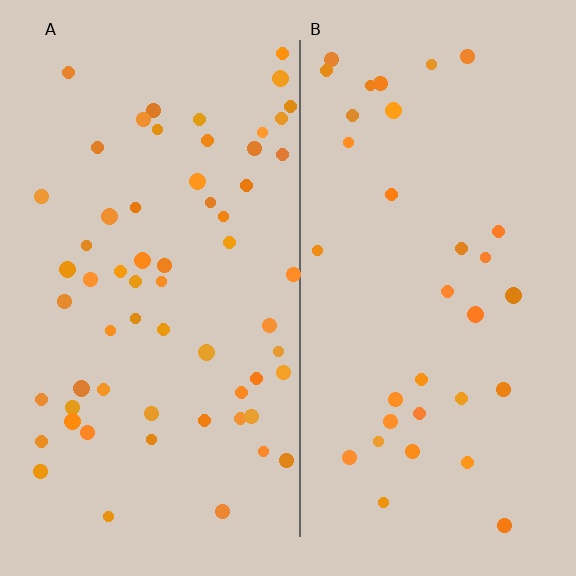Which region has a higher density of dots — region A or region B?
A (the left).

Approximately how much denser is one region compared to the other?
Approximately 1.8× — region A over region B.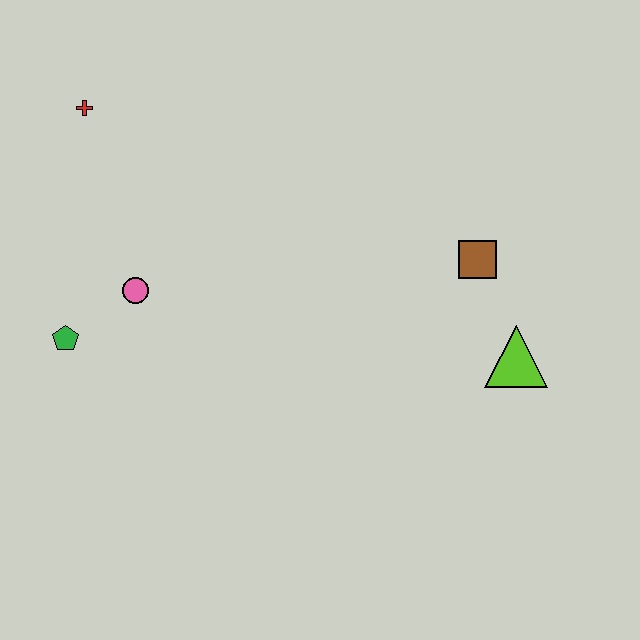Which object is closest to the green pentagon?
The pink circle is closest to the green pentagon.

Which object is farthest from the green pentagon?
The lime triangle is farthest from the green pentagon.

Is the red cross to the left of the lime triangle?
Yes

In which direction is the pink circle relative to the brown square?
The pink circle is to the left of the brown square.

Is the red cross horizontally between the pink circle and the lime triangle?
No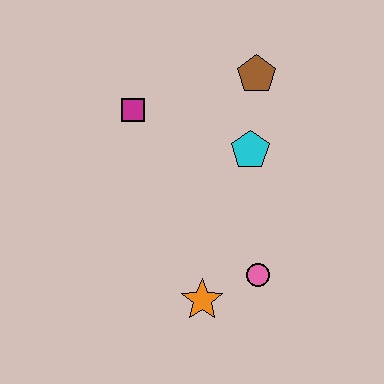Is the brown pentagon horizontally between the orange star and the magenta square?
No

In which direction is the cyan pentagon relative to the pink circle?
The cyan pentagon is above the pink circle.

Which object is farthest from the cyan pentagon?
The orange star is farthest from the cyan pentagon.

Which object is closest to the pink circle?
The orange star is closest to the pink circle.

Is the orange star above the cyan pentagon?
No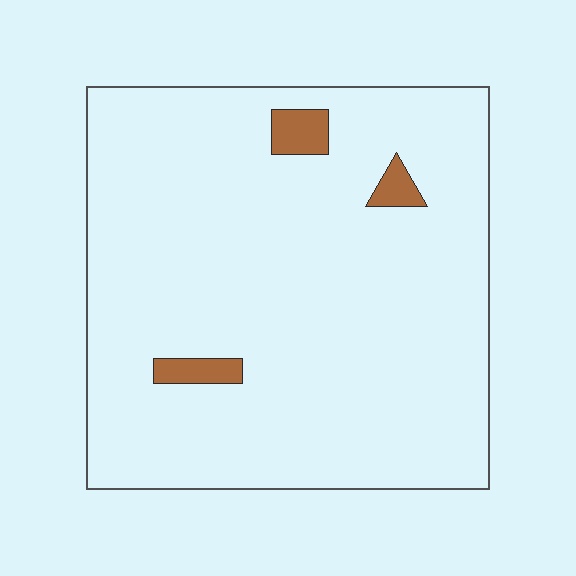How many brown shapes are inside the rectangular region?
3.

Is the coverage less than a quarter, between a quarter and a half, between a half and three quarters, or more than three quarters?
Less than a quarter.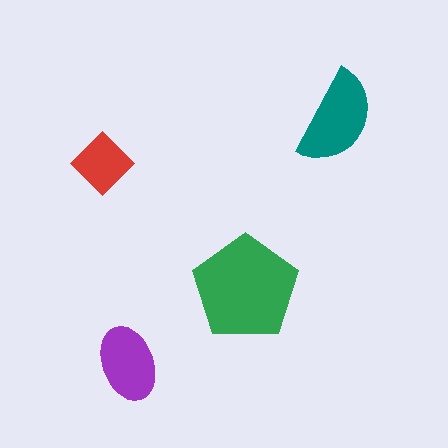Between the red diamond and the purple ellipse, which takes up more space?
The purple ellipse.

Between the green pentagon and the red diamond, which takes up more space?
The green pentagon.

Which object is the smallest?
The red diamond.